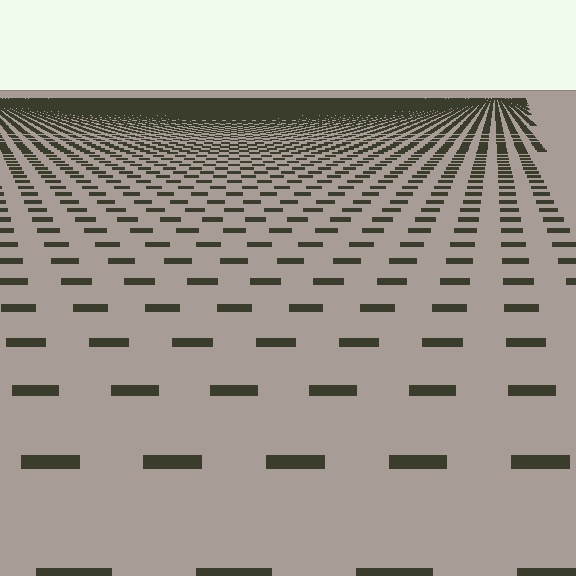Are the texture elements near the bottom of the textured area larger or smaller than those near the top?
Larger. Near the bottom, elements are closer to the viewer and appear at a bigger on-screen size.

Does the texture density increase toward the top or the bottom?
Density increases toward the top.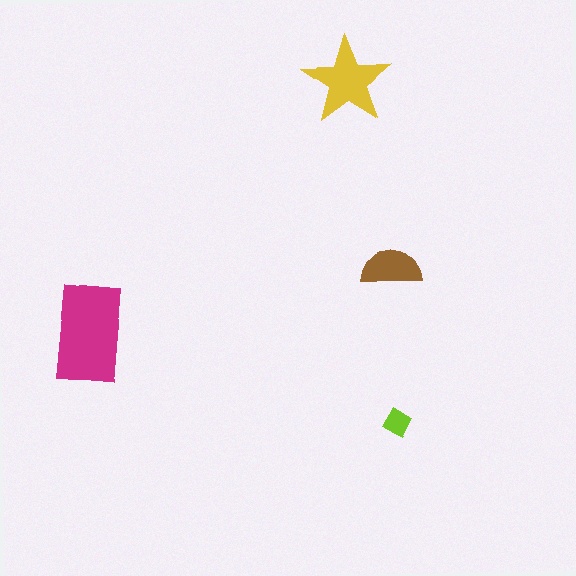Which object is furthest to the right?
The lime diamond is rightmost.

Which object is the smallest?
The lime diamond.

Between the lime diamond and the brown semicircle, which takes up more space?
The brown semicircle.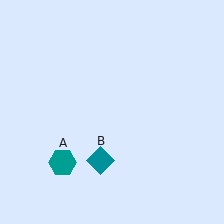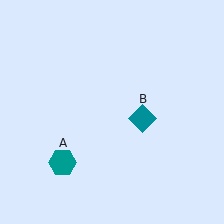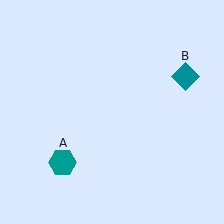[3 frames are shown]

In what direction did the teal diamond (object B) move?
The teal diamond (object B) moved up and to the right.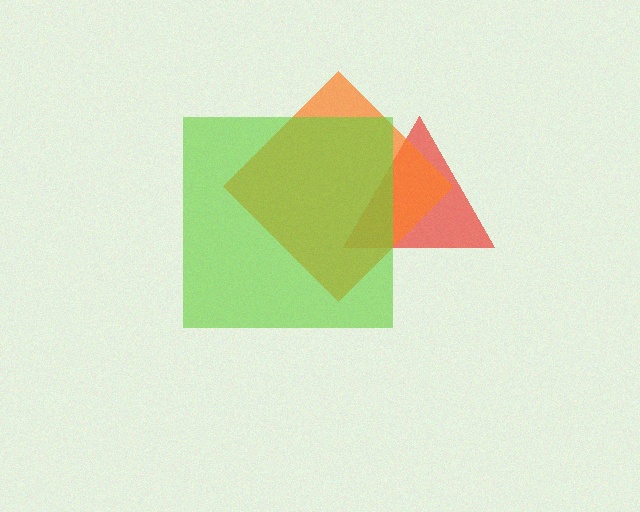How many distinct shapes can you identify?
There are 3 distinct shapes: a red triangle, an orange diamond, a lime square.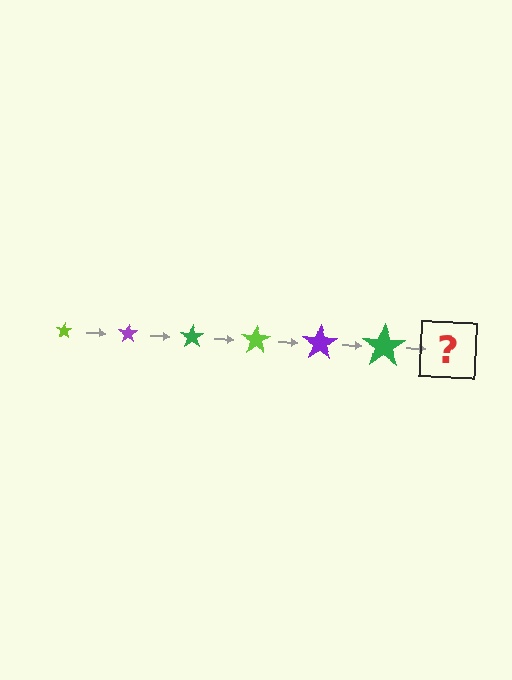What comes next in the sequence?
The next element should be a lime star, larger than the previous one.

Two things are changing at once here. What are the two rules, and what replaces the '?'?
The two rules are that the star grows larger each step and the color cycles through lime, purple, and green. The '?' should be a lime star, larger than the previous one.